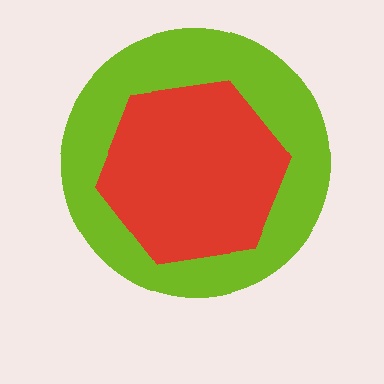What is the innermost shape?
The red hexagon.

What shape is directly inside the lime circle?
The red hexagon.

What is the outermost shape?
The lime circle.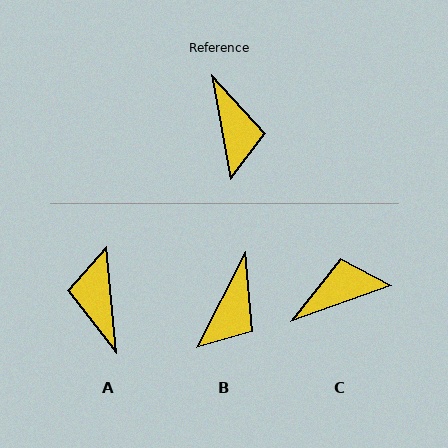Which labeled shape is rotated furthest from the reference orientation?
A, about 175 degrees away.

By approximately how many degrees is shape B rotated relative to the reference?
Approximately 38 degrees clockwise.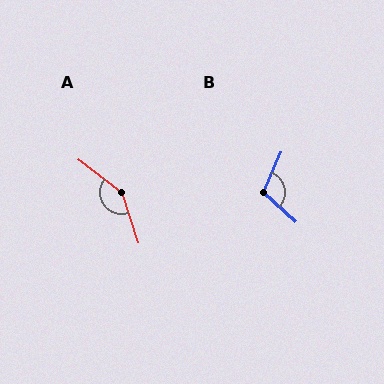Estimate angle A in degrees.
Approximately 145 degrees.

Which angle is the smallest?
B, at approximately 109 degrees.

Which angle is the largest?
A, at approximately 145 degrees.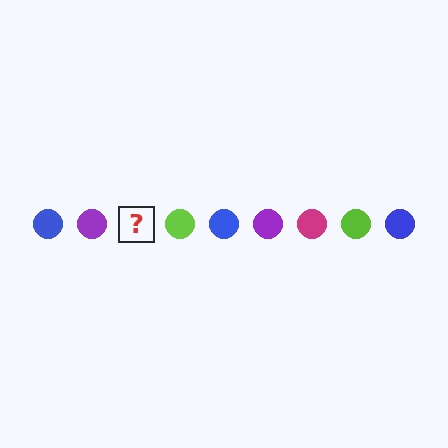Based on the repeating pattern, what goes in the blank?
The blank should be a magenta circle.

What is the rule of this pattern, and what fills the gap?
The rule is that the pattern cycles through blue, purple, magenta, lime circles. The gap should be filled with a magenta circle.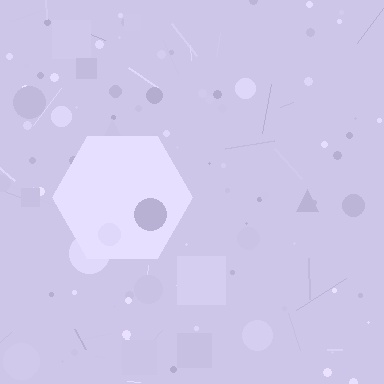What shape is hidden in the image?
A hexagon is hidden in the image.